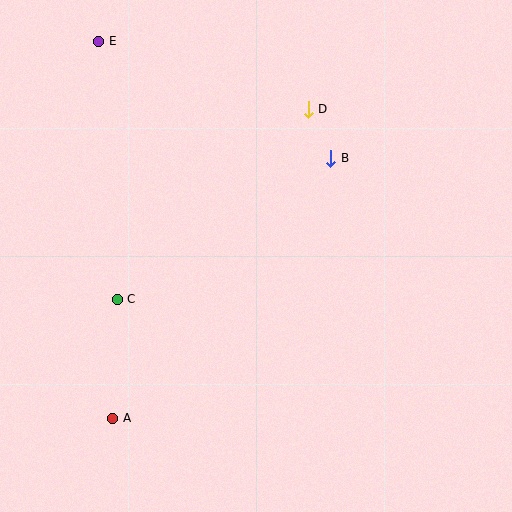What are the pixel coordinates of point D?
Point D is at (308, 109).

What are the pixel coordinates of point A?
Point A is at (113, 418).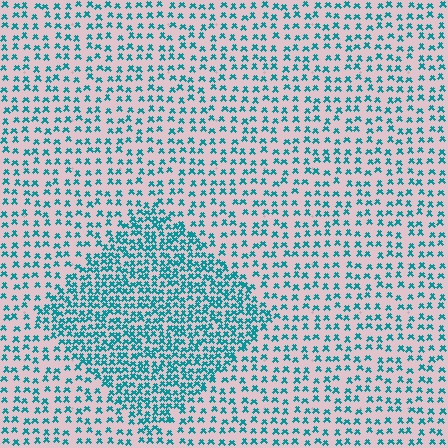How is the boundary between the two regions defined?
The boundary is defined by a change in element density (approximately 2.1x ratio). All elements are the same color, size, and shape.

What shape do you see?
I see a diamond.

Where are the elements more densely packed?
The elements are more densely packed inside the diamond boundary.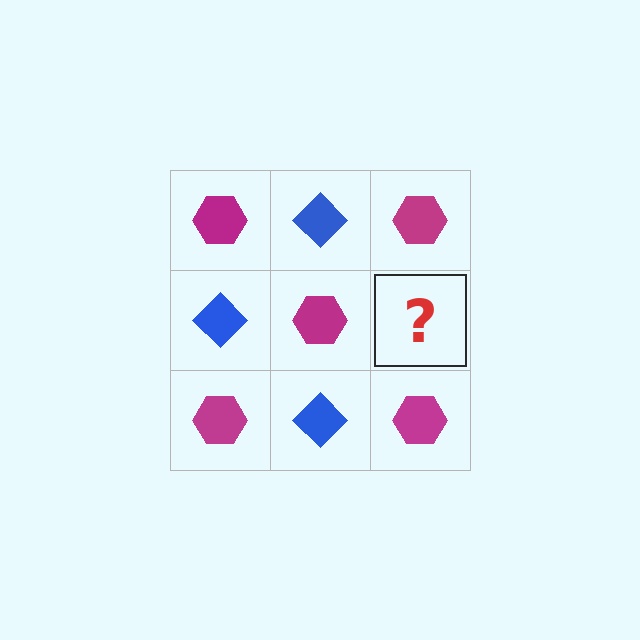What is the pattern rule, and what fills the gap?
The rule is that it alternates magenta hexagon and blue diamond in a checkerboard pattern. The gap should be filled with a blue diamond.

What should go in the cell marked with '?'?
The missing cell should contain a blue diamond.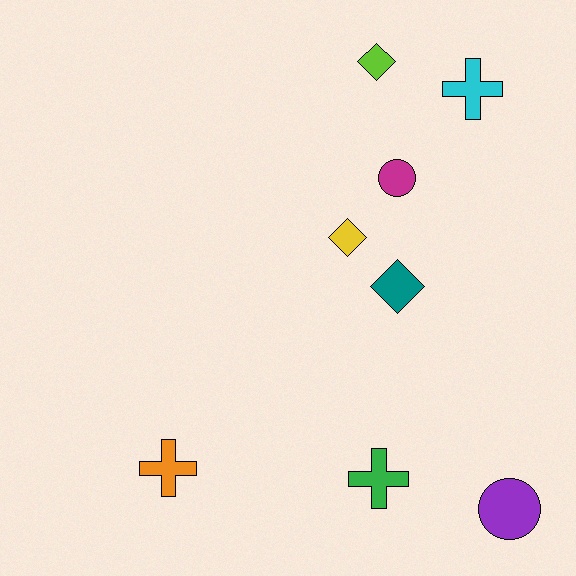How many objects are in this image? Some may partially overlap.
There are 8 objects.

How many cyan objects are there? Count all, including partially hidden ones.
There is 1 cyan object.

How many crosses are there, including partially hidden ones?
There are 3 crosses.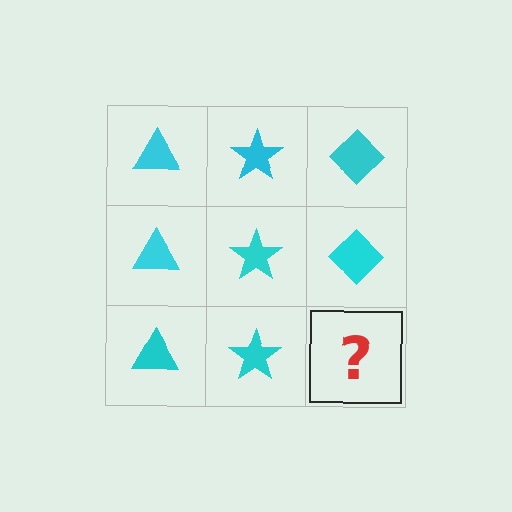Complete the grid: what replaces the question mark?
The question mark should be replaced with a cyan diamond.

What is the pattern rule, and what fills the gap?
The rule is that each column has a consistent shape. The gap should be filled with a cyan diamond.